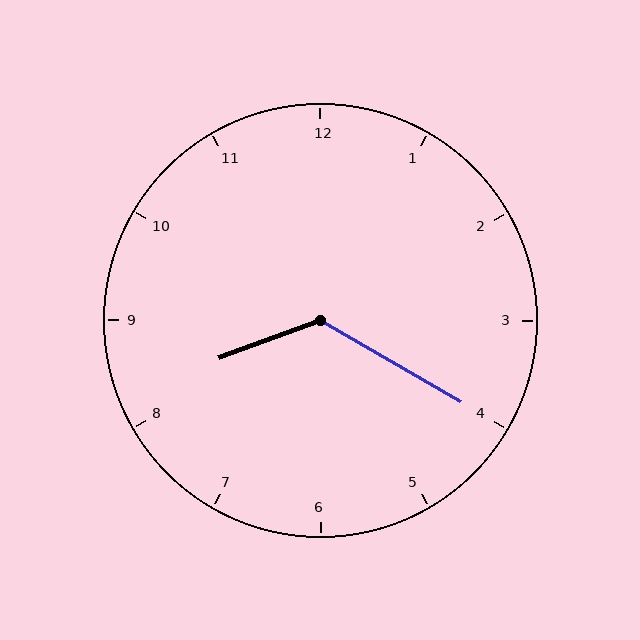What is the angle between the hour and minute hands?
Approximately 130 degrees.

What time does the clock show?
8:20.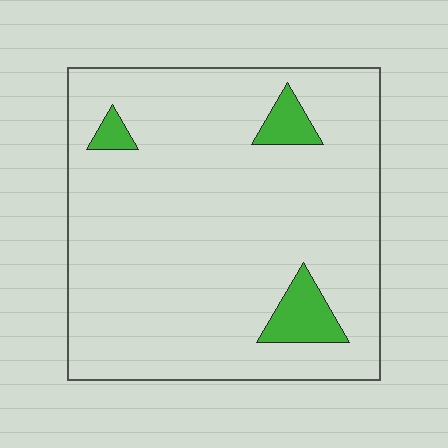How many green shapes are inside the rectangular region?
3.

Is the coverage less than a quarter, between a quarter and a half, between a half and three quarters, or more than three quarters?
Less than a quarter.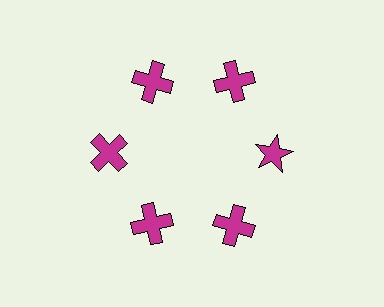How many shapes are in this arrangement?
There are 6 shapes arranged in a ring pattern.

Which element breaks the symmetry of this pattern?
The magenta star at roughly the 3 o'clock position breaks the symmetry. All other shapes are magenta crosses.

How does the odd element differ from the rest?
It has a different shape: star instead of cross.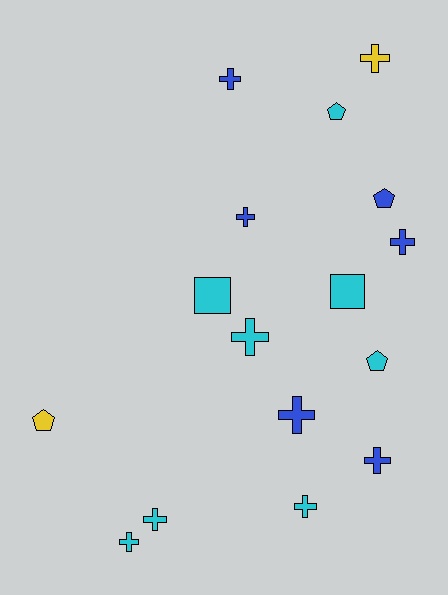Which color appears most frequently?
Cyan, with 8 objects.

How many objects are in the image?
There are 16 objects.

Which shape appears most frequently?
Cross, with 10 objects.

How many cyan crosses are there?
There are 4 cyan crosses.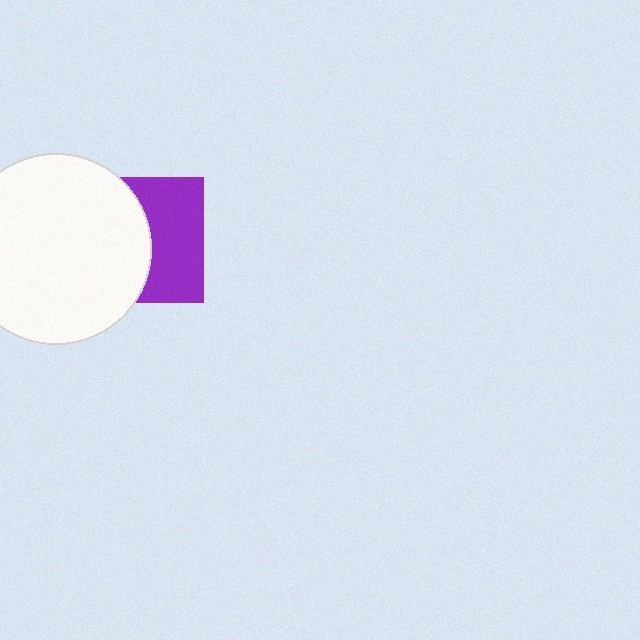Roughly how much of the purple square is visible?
About half of it is visible (roughly 47%).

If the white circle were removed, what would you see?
You would see the complete purple square.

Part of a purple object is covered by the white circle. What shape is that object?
It is a square.